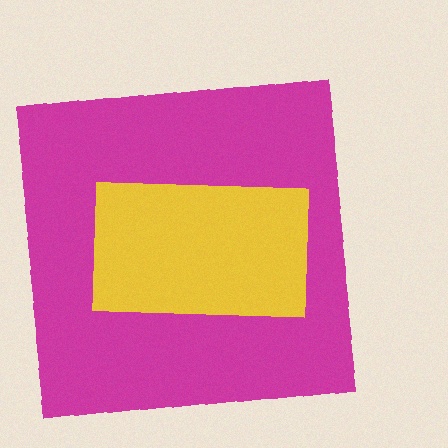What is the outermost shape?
The magenta square.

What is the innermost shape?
The yellow rectangle.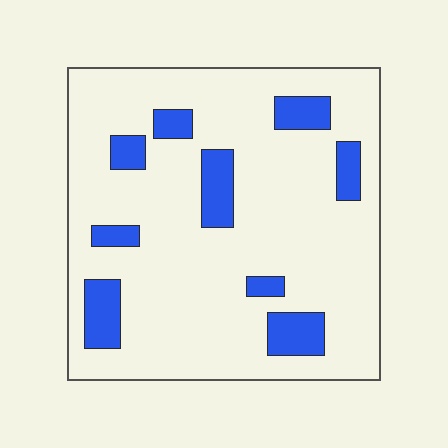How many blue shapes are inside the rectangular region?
9.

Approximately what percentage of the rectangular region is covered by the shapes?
Approximately 15%.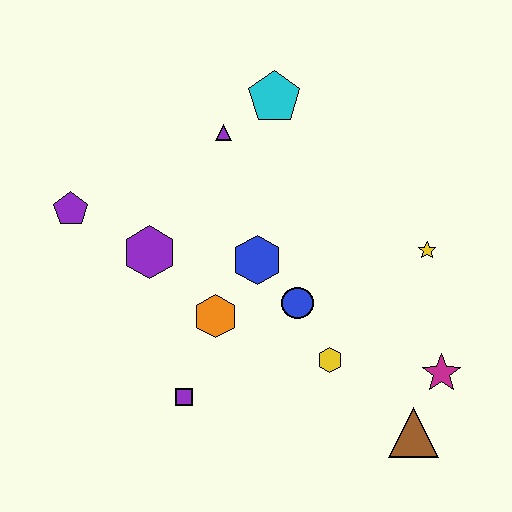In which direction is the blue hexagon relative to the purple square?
The blue hexagon is above the purple square.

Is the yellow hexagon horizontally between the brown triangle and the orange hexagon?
Yes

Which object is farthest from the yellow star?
The purple pentagon is farthest from the yellow star.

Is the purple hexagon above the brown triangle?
Yes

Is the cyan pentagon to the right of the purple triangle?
Yes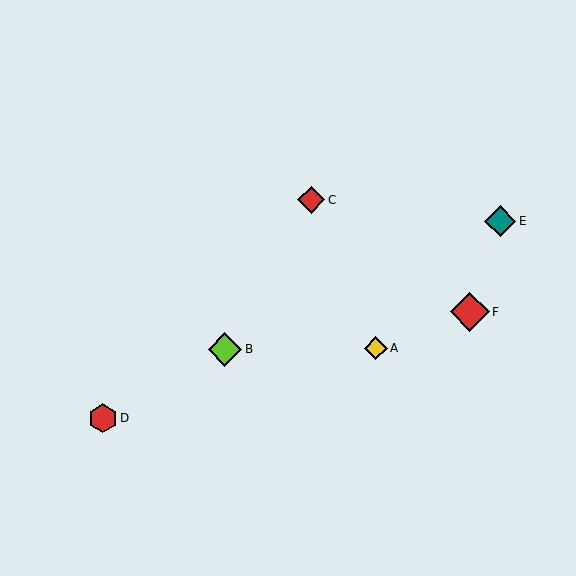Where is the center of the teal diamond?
The center of the teal diamond is at (500, 221).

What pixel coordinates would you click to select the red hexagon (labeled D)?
Click at (103, 418) to select the red hexagon D.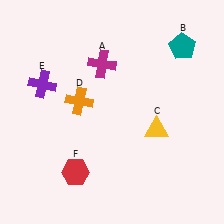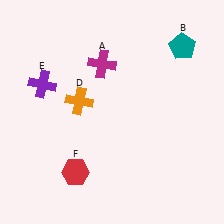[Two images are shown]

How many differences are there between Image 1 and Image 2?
There is 1 difference between the two images.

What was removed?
The yellow triangle (C) was removed in Image 2.